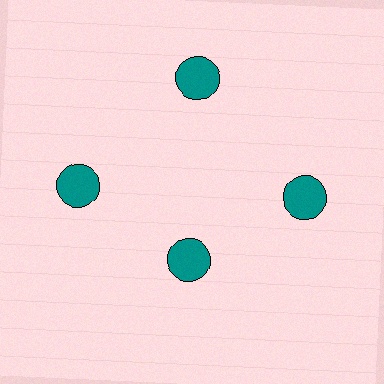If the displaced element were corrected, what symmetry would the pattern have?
It would have 4-fold rotational symmetry — the pattern would map onto itself every 90 degrees.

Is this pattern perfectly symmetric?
No. The 4 teal circles are arranged in a ring, but one element near the 6 o'clock position is pulled inward toward the center, breaking the 4-fold rotational symmetry.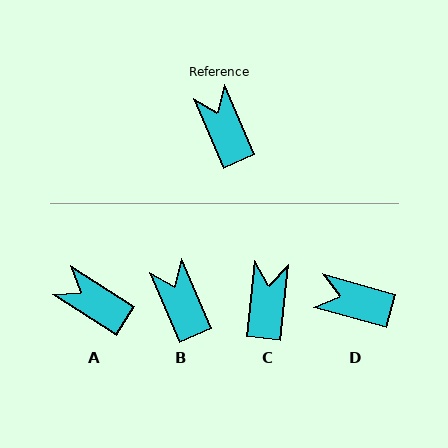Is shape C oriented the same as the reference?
No, it is off by about 29 degrees.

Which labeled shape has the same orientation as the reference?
B.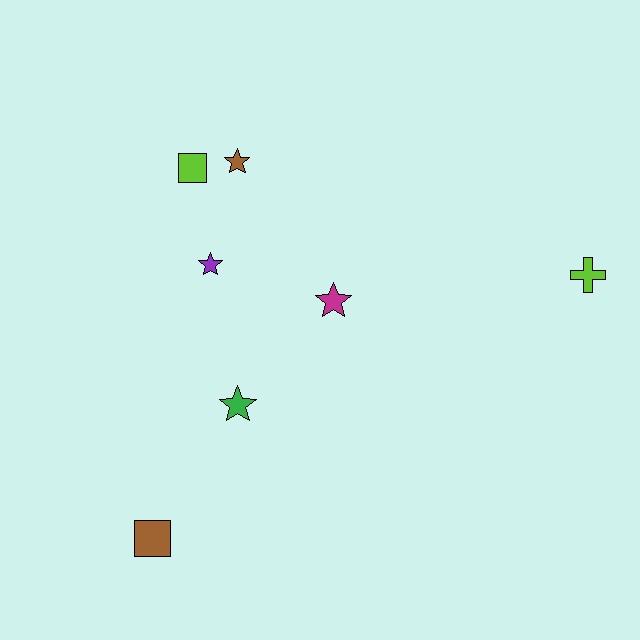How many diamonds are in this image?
There are no diamonds.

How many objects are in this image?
There are 7 objects.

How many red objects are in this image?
There are no red objects.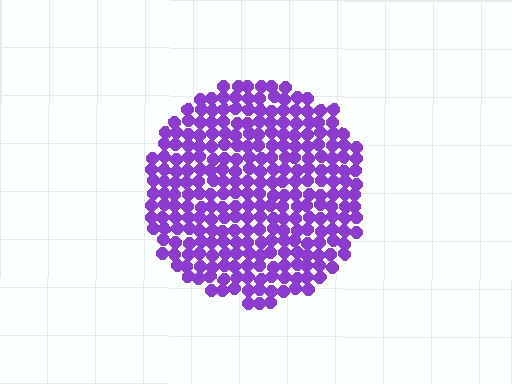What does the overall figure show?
The overall figure shows a circle.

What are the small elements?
The small elements are circles.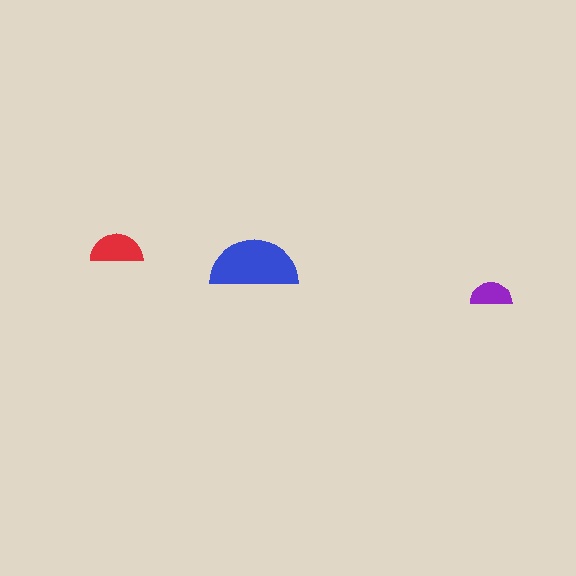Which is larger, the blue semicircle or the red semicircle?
The blue one.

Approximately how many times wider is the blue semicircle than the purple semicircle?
About 2 times wider.